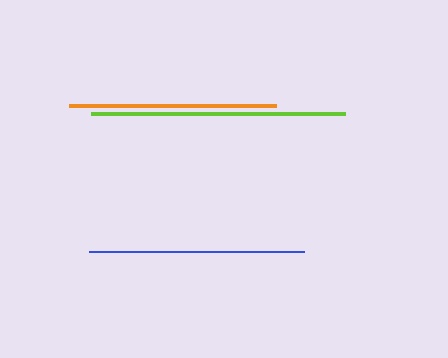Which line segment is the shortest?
The orange line is the shortest at approximately 206 pixels.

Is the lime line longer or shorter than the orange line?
The lime line is longer than the orange line.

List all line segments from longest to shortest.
From longest to shortest: lime, blue, orange.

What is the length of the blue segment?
The blue segment is approximately 214 pixels long.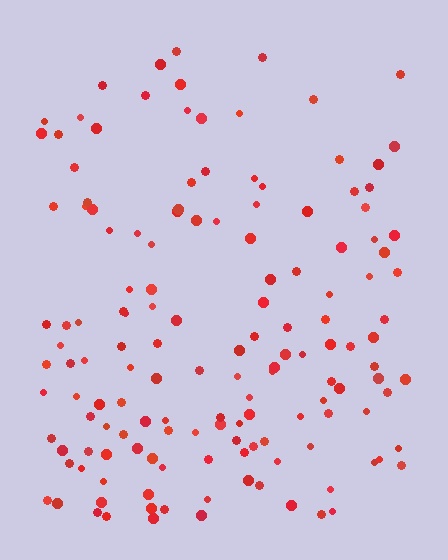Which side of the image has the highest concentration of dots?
The bottom.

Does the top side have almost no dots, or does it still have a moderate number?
Still a moderate number, just noticeably fewer than the bottom.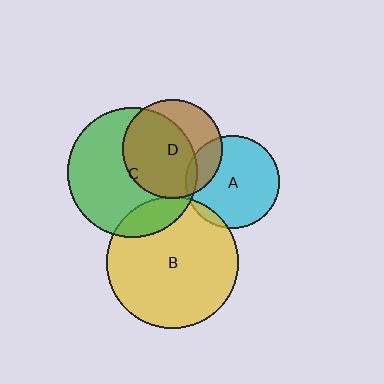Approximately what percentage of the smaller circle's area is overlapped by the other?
Approximately 5%.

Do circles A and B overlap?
Yes.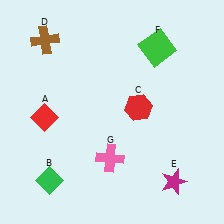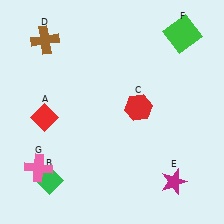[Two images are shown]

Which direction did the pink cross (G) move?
The pink cross (G) moved left.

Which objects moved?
The objects that moved are: the green square (F), the pink cross (G).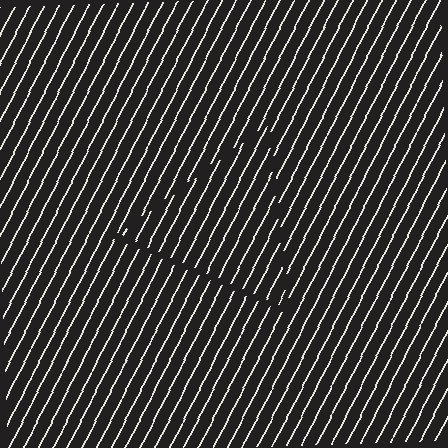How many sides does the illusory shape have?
3 sides — the line-ends trace a triangle.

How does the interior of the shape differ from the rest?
The interior of the shape contains the same grating, shifted by half a period — the contour is defined by the phase discontinuity where line-ends from the inner and outer gratings abut.